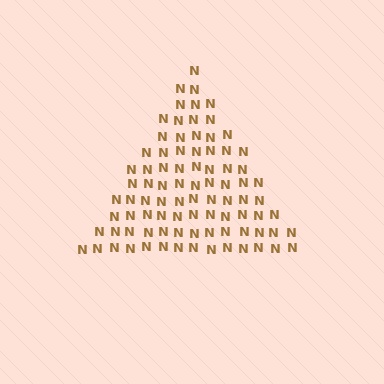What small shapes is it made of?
It is made of small letter N's.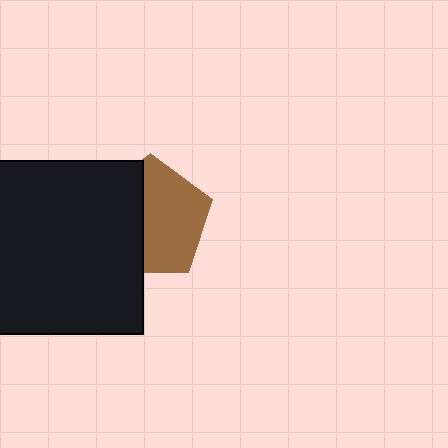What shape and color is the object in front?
The object in front is a black rectangle.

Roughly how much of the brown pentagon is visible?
About half of it is visible (roughly 57%).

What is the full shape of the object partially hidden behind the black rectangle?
The partially hidden object is a brown pentagon.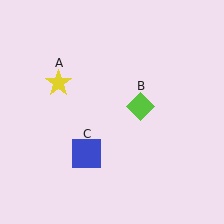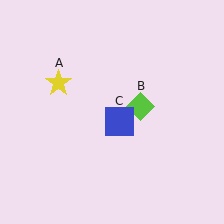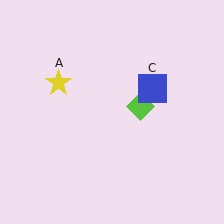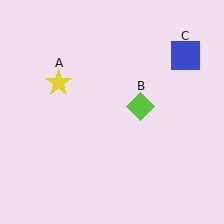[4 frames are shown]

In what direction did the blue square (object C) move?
The blue square (object C) moved up and to the right.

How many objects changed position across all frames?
1 object changed position: blue square (object C).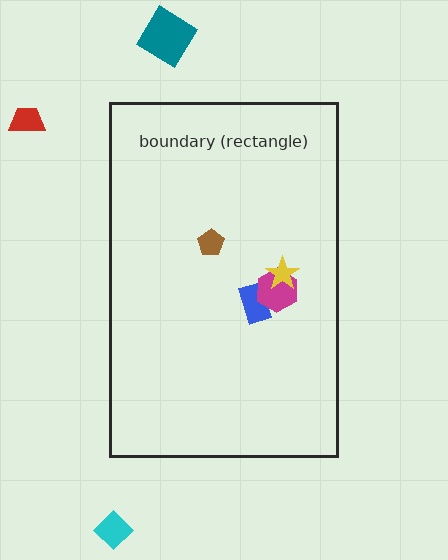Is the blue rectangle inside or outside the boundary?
Inside.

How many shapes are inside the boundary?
4 inside, 3 outside.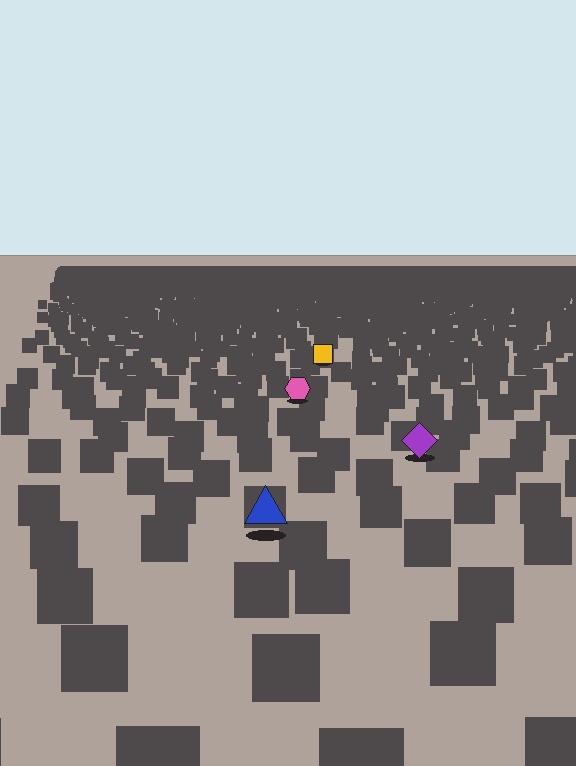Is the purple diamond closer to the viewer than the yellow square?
Yes. The purple diamond is closer — you can tell from the texture gradient: the ground texture is coarser near it.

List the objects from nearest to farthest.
From nearest to farthest: the blue triangle, the purple diamond, the pink hexagon, the yellow square.